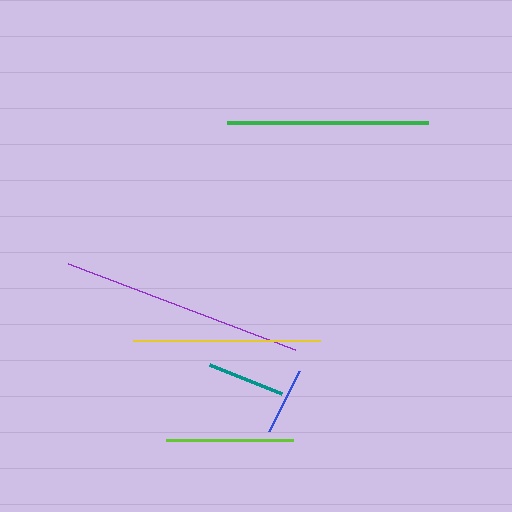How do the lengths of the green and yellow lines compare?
The green and yellow lines are approximately the same length.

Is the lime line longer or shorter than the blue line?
The lime line is longer than the blue line.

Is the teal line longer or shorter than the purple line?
The purple line is longer than the teal line.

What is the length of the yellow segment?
The yellow segment is approximately 187 pixels long.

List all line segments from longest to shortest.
From longest to shortest: purple, green, yellow, lime, teal, blue.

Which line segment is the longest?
The purple line is the longest at approximately 243 pixels.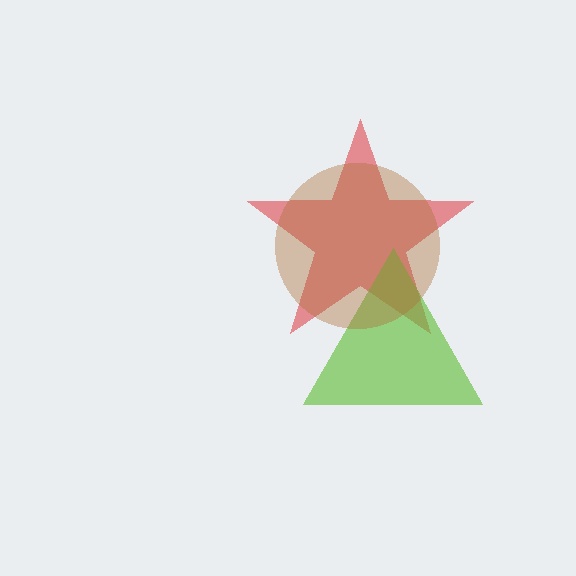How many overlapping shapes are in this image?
There are 3 overlapping shapes in the image.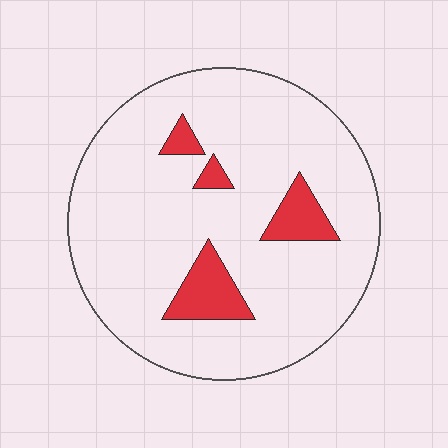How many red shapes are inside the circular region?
4.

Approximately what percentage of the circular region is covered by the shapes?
Approximately 10%.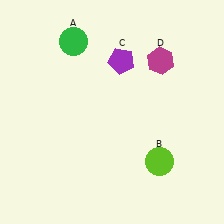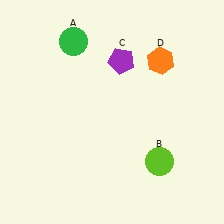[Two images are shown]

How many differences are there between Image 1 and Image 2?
There is 1 difference between the two images.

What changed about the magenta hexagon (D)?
In Image 1, D is magenta. In Image 2, it changed to orange.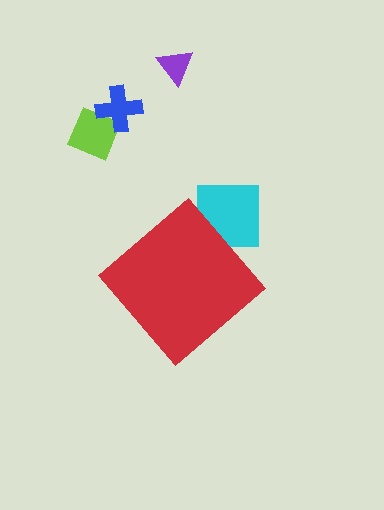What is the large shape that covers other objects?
A red diamond.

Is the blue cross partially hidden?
No, the blue cross is fully visible.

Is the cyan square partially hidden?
Yes, the cyan square is partially hidden behind the red diamond.